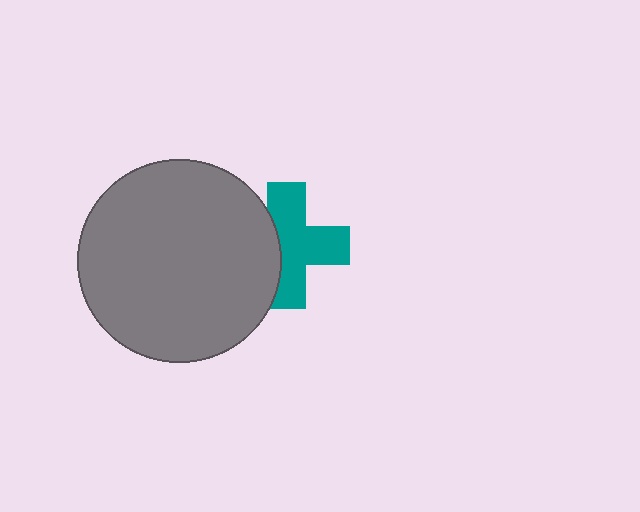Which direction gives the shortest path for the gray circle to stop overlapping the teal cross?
Moving left gives the shortest separation.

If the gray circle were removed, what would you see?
You would see the complete teal cross.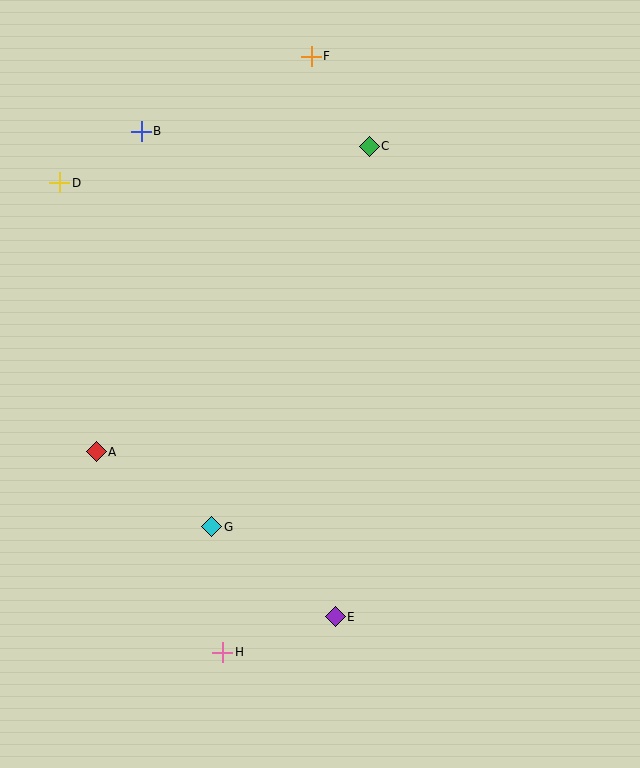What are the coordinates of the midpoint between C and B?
The midpoint between C and B is at (255, 139).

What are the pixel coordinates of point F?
Point F is at (311, 56).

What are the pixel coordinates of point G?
Point G is at (212, 527).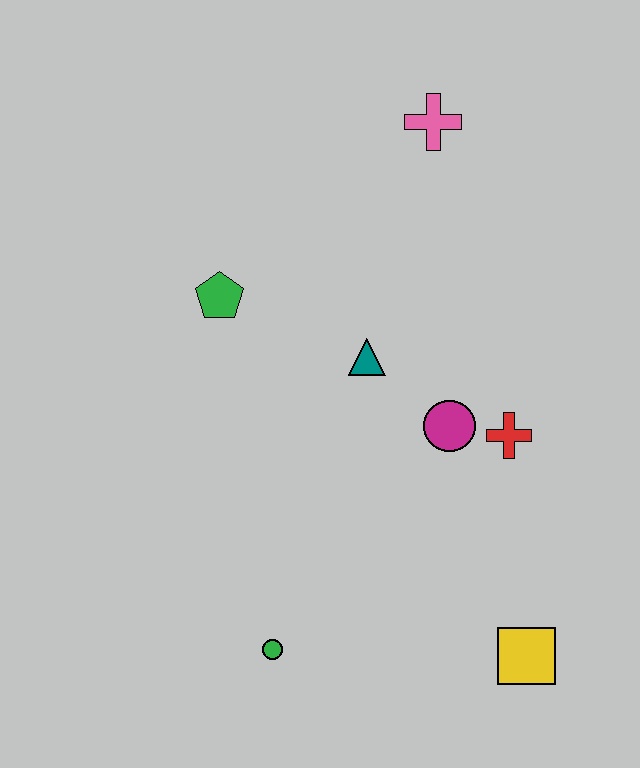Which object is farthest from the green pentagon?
The yellow square is farthest from the green pentagon.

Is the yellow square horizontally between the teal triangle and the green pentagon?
No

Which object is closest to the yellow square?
The red cross is closest to the yellow square.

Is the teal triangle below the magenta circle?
No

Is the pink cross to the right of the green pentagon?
Yes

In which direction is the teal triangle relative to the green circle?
The teal triangle is above the green circle.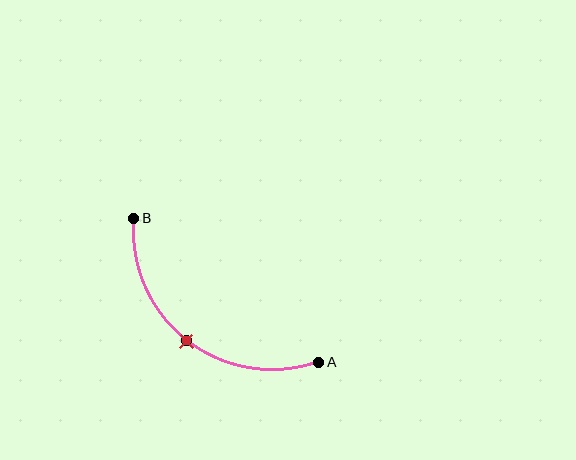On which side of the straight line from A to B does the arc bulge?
The arc bulges below and to the left of the straight line connecting A and B.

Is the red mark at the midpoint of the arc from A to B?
Yes. The red mark lies on the arc at equal arc-length from both A and B — it is the arc midpoint.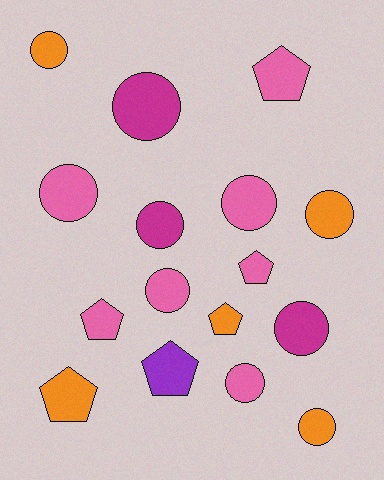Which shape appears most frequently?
Circle, with 10 objects.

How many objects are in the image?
There are 16 objects.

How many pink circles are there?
There are 4 pink circles.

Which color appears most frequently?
Pink, with 7 objects.